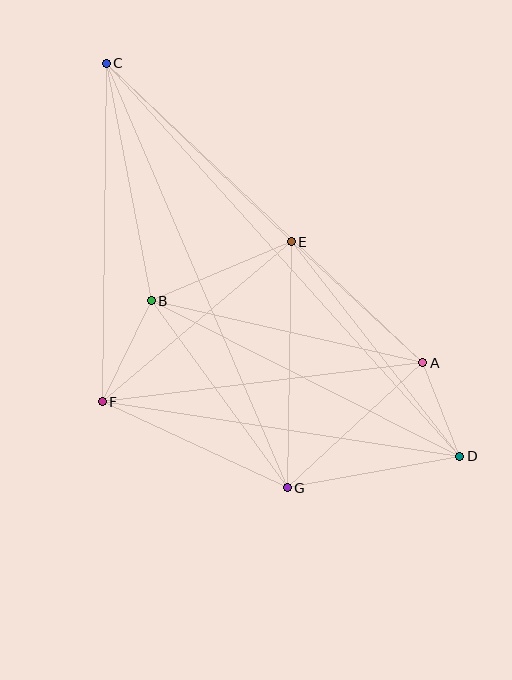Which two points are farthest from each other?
Points C and D are farthest from each other.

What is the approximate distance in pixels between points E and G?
The distance between E and G is approximately 246 pixels.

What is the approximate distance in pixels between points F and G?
The distance between F and G is approximately 204 pixels.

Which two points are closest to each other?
Points A and D are closest to each other.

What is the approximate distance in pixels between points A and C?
The distance between A and C is approximately 436 pixels.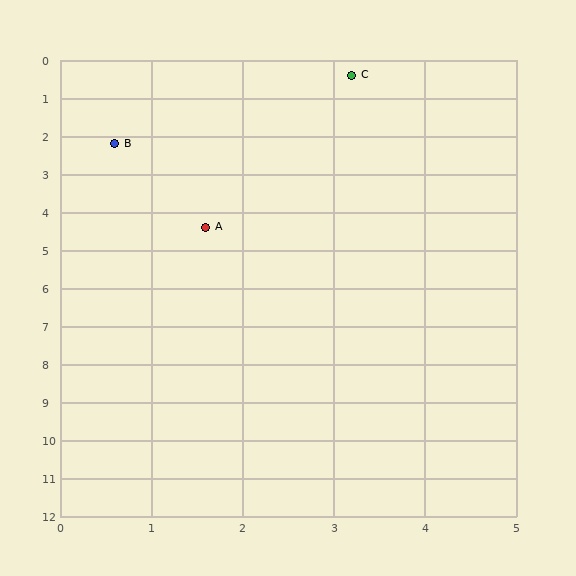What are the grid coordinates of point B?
Point B is at approximately (0.6, 2.2).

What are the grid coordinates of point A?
Point A is at approximately (1.6, 4.4).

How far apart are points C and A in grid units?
Points C and A are about 4.3 grid units apart.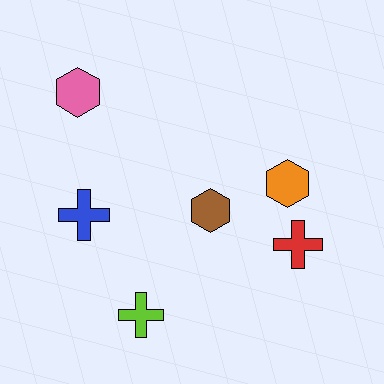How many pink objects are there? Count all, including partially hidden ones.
There is 1 pink object.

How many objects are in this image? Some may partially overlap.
There are 6 objects.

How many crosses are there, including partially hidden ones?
There are 3 crosses.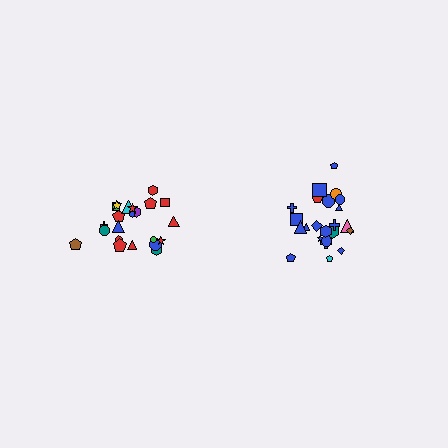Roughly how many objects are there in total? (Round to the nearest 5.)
Roughly 45 objects in total.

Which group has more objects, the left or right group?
The right group.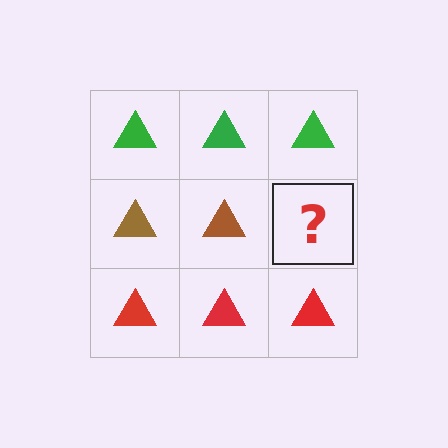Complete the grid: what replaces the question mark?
The question mark should be replaced with a brown triangle.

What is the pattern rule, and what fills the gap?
The rule is that each row has a consistent color. The gap should be filled with a brown triangle.